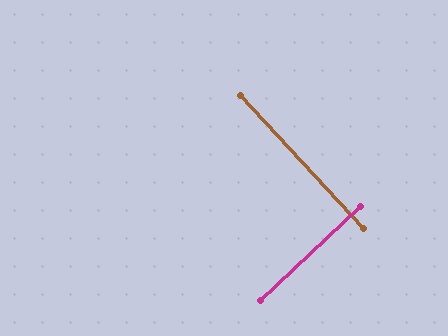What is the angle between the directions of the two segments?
Approximately 90 degrees.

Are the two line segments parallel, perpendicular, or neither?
Perpendicular — they meet at approximately 90°.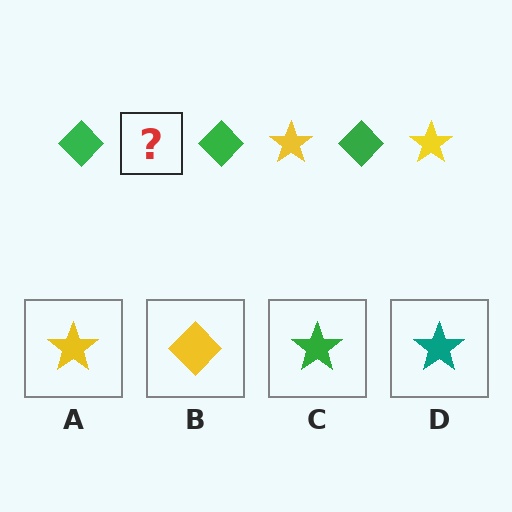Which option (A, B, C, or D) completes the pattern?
A.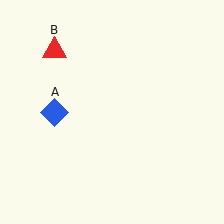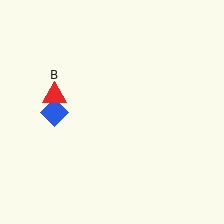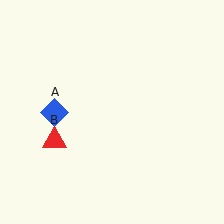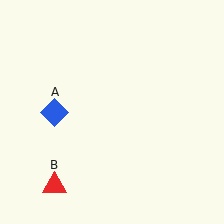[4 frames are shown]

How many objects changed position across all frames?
1 object changed position: red triangle (object B).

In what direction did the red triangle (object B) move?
The red triangle (object B) moved down.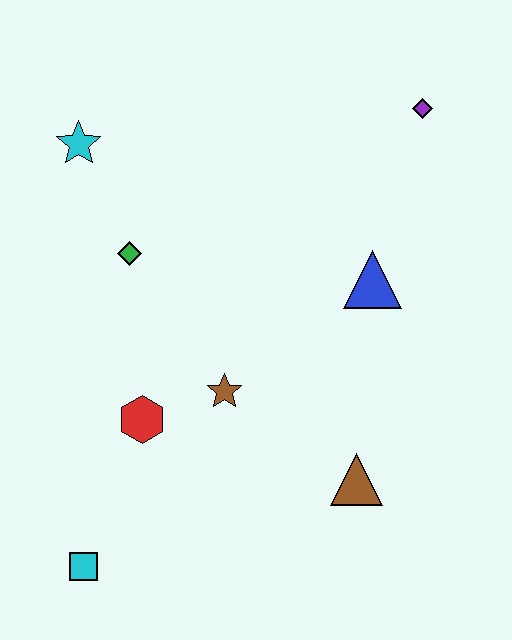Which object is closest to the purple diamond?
The blue triangle is closest to the purple diamond.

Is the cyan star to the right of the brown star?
No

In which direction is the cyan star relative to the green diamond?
The cyan star is above the green diamond.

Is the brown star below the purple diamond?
Yes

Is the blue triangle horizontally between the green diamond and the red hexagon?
No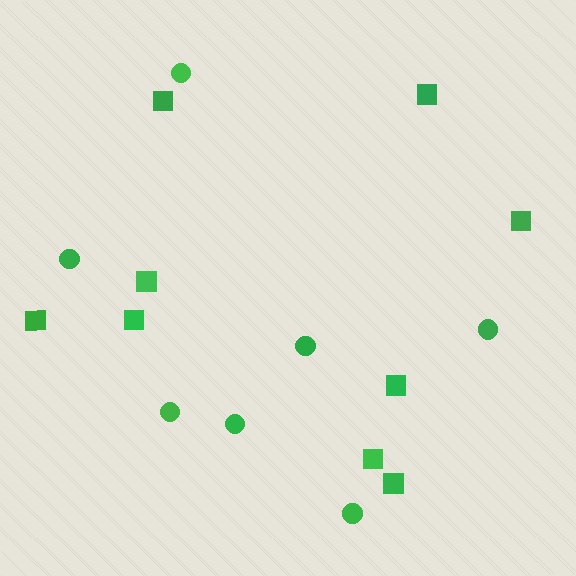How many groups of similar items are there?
There are 2 groups: one group of circles (7) and one group of squares (9).